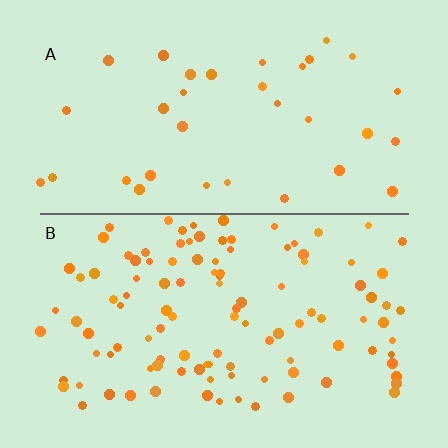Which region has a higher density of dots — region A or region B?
B (the bottom).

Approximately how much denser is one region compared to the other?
Approximately 3.3× — region B over region A.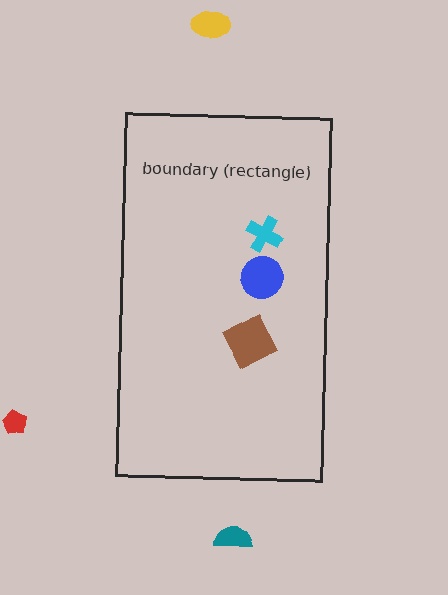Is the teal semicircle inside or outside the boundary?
Outside.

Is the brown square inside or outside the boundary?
Inside.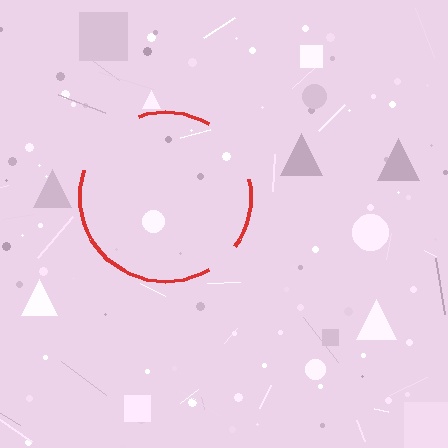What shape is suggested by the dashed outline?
The dashed outline suggests a circle.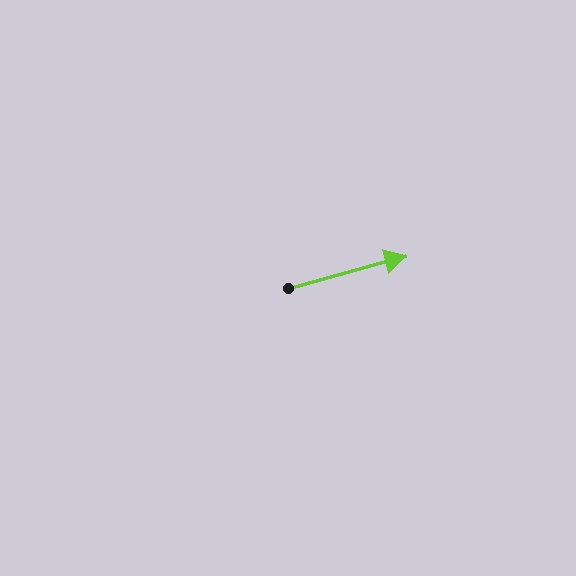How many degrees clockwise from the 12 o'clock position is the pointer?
Approximately 75 degrees.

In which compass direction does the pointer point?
East.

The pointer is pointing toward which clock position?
Roughly 2 o'clock.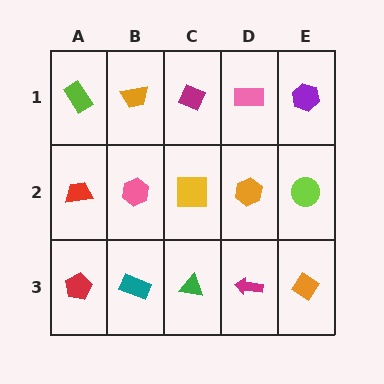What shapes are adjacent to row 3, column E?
A lime circle (row 2, column E), a magenta arrow (row 3, column D).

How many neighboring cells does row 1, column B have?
3.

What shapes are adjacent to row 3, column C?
A yellow square (row 2, column C), a teal rectangle (row 3, column B), a magenta arrow (row 3, column D).